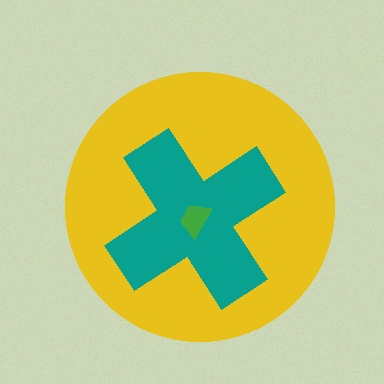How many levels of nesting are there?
3.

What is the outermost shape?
The yellow circle.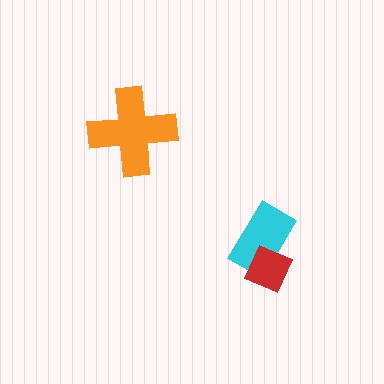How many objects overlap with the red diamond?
1 object overlaps with the red diamond.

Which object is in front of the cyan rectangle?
The red diamond is in front of the cyan rectangle.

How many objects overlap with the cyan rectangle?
1 object overlaps with the cyan rectangle.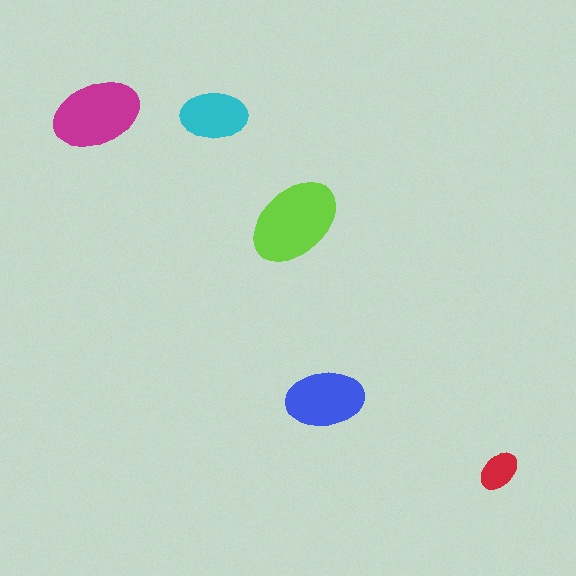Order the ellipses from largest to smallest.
the lime one, the magenta one, the blue one, the cyan one, the red one.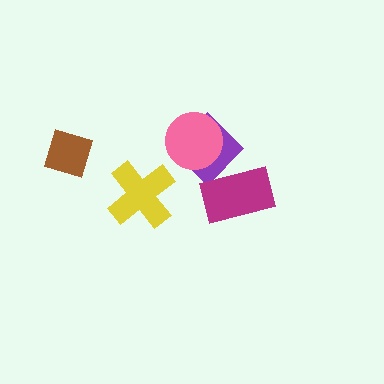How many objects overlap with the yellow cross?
0 objects overlap with the yellow cross.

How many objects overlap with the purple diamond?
2 objects overlap with the purple diamond.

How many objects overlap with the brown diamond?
0 objects overlap with the brown diamond.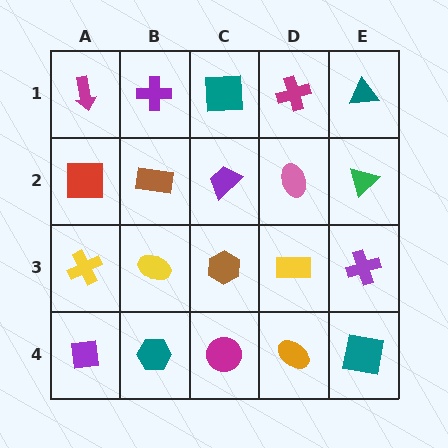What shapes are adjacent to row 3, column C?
A purple trapezoid (row 2, column C), a magenta circle (row 4, column C), a yellow ellipse (row 3, column B), a yellow rectangle (row 3, column D).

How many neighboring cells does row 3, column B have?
4.